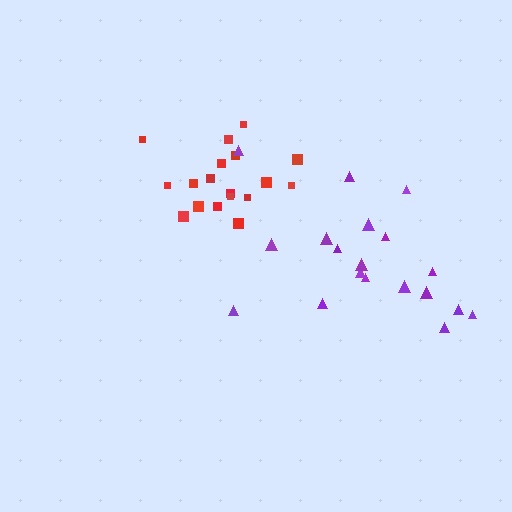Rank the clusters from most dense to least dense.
red, purple.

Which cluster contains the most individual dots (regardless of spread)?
Purple (19).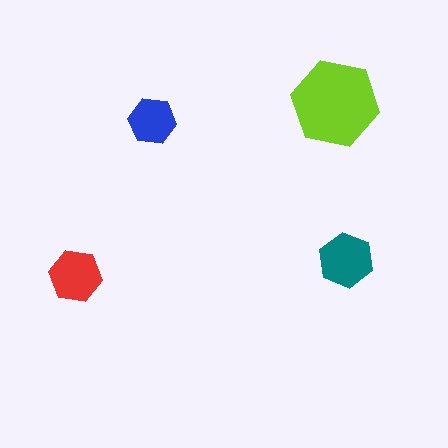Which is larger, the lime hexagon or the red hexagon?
The lime one.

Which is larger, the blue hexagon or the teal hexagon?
The teal one.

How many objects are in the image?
There are 4 objects in the image.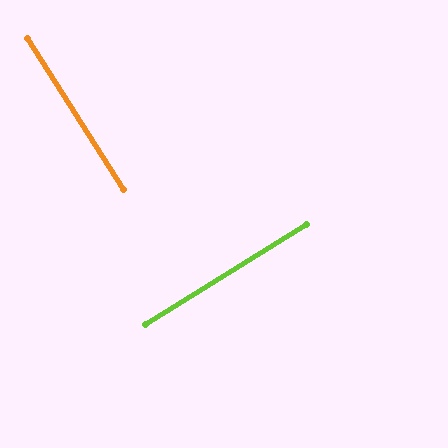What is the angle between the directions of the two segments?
Approximately 90 degrees.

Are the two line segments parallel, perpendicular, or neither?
Perpendicular — they meet at approximately 90°.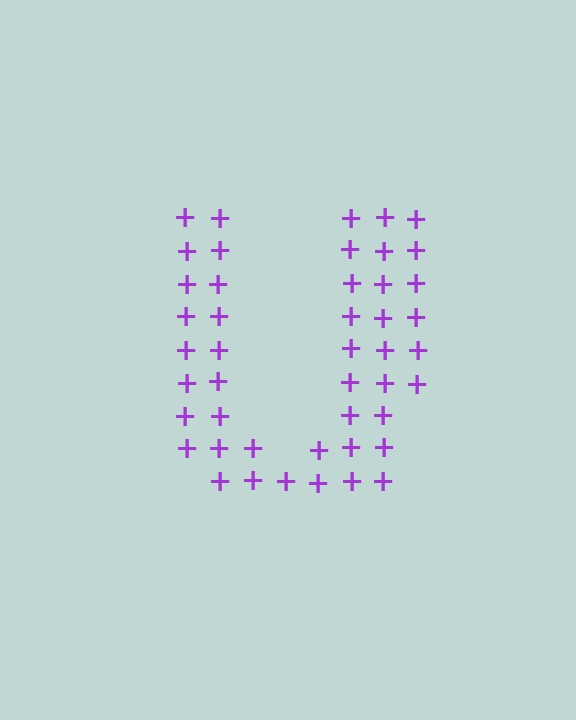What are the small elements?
The small elements are plus signs.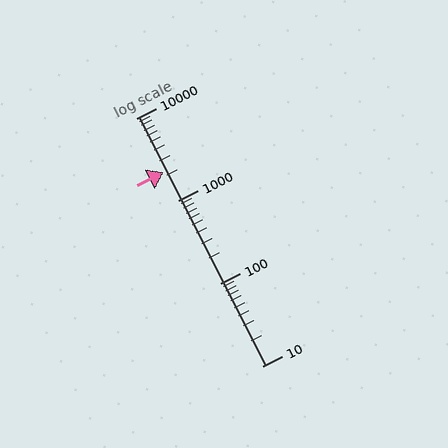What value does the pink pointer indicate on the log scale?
The pointer indicates approximately 2200.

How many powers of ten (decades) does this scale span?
The scale spans 3 decades, from 10 to 10000.